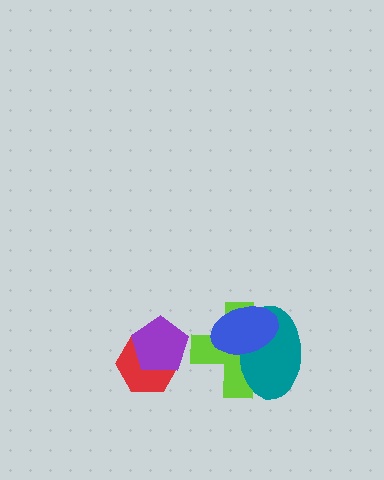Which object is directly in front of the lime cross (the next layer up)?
The teal ellipse is directly in front of the lime cross.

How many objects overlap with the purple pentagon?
1 object overlaps with the purple pentagon.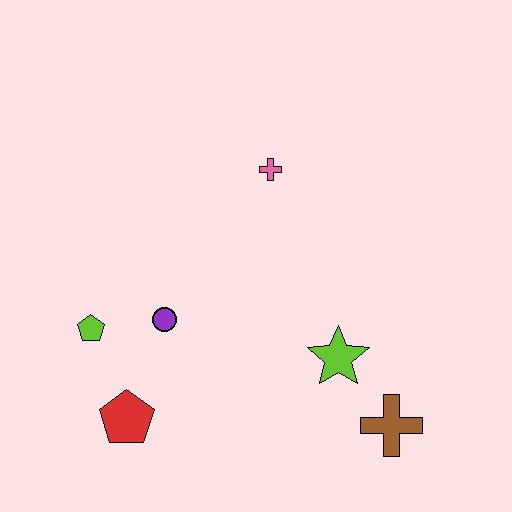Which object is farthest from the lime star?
The lime pentagon is farthest from the lime star.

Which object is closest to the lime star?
The brown cross is closest to the lime star.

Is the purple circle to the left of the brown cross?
Yes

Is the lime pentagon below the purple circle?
Yes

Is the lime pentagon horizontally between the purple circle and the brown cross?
No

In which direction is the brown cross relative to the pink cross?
The brown cross is below the pink cross.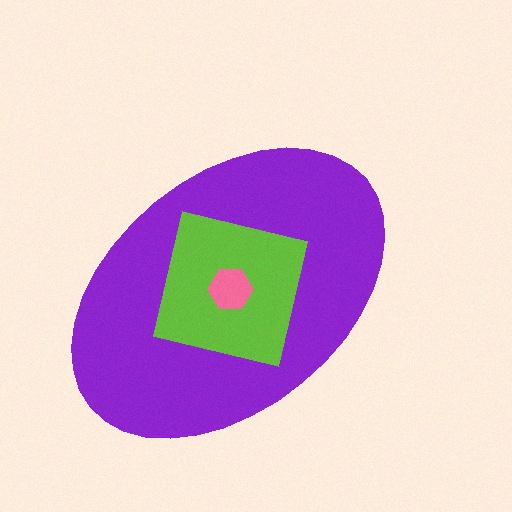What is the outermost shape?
The purple ellipse.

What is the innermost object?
The pink hexagon.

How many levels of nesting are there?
3.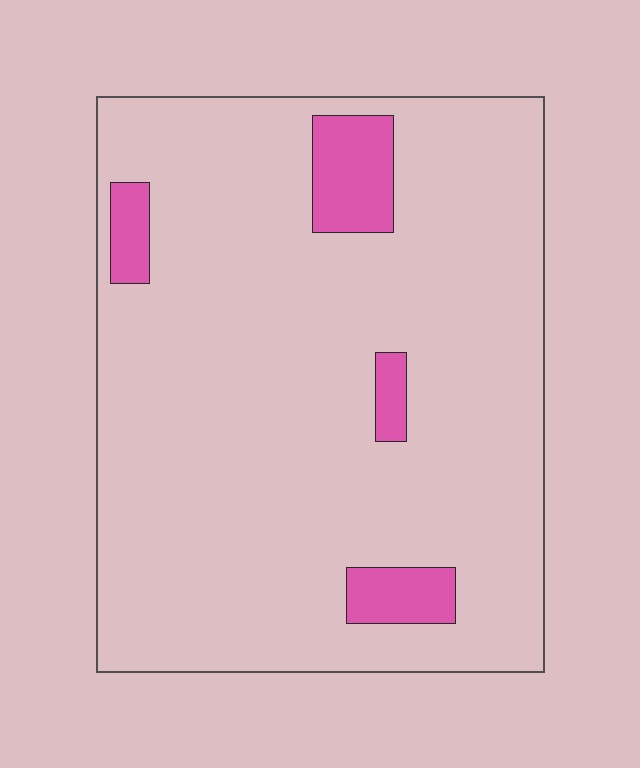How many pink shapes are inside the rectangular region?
4.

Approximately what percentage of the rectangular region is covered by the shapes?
Approximately 10%.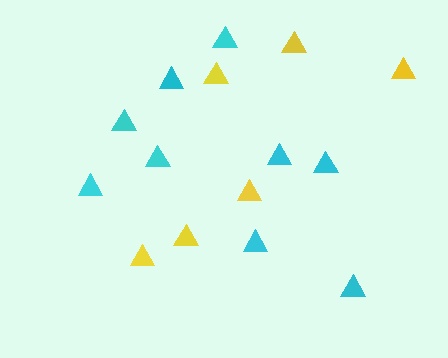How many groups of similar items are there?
There are 2 groups: one group of yellow triangles (6) and one group of cyan triangles (9).